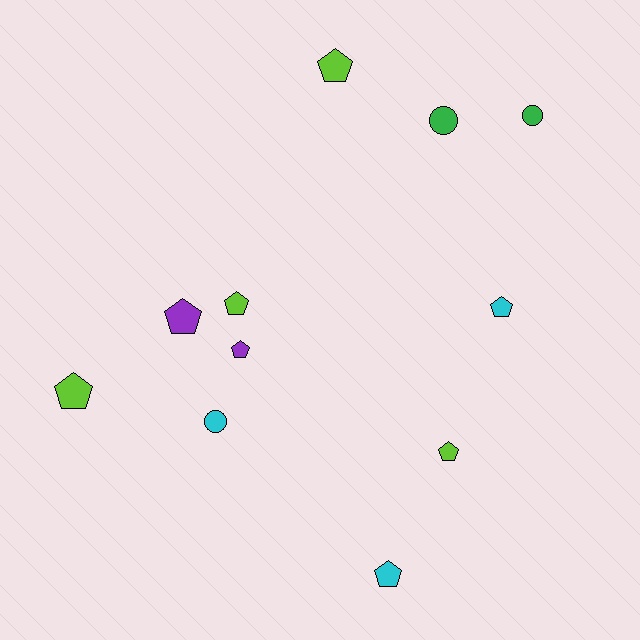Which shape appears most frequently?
Pentagon, with 8 objects.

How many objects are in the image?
There are 11 objects.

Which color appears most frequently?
Lime, with 4 objects.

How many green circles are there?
There are 2 green circles.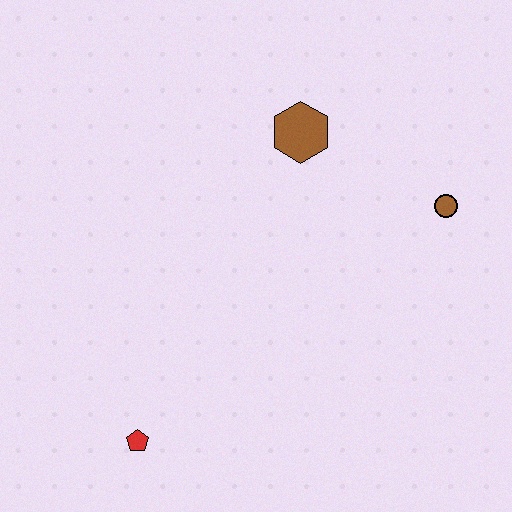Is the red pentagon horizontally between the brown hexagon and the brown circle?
No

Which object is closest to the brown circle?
The brown hexagon is closest to the brown circle.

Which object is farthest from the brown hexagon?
The red pentagon is farthest from the brown hexagon.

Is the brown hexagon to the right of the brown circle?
No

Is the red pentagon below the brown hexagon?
Yes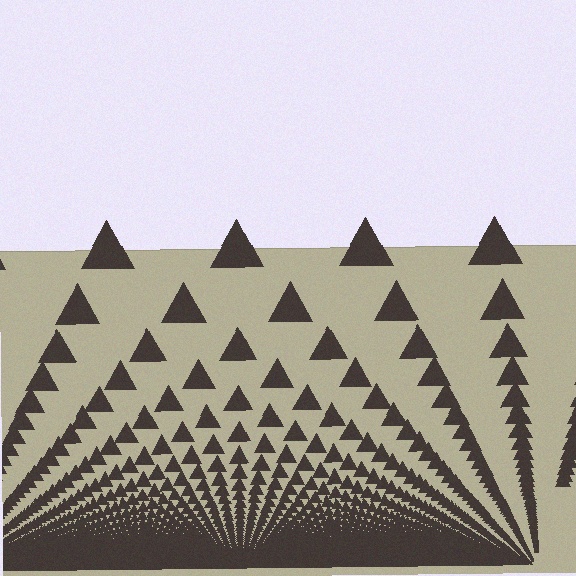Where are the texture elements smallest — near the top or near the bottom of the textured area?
Near the bottom.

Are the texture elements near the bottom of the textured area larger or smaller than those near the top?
Smaller. The gradient is inverted — elements near the bottom are smaller and denser.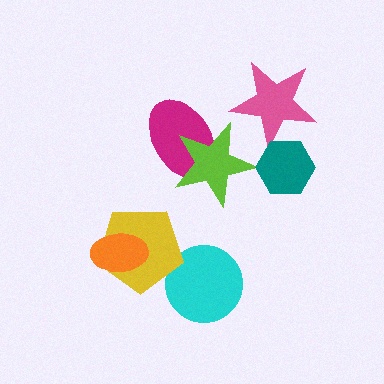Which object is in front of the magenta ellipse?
The lime star is in front of the magenta ellipse.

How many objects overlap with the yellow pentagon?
2 objects overlap with the yellow pentagon.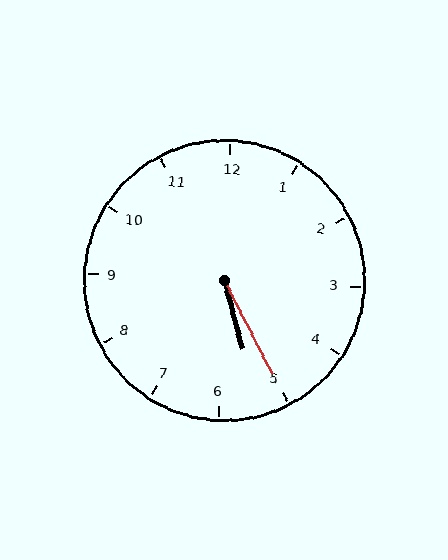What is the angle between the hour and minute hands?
Approximately 12 degrees.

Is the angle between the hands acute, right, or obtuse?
It is acute.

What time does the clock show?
5:25.